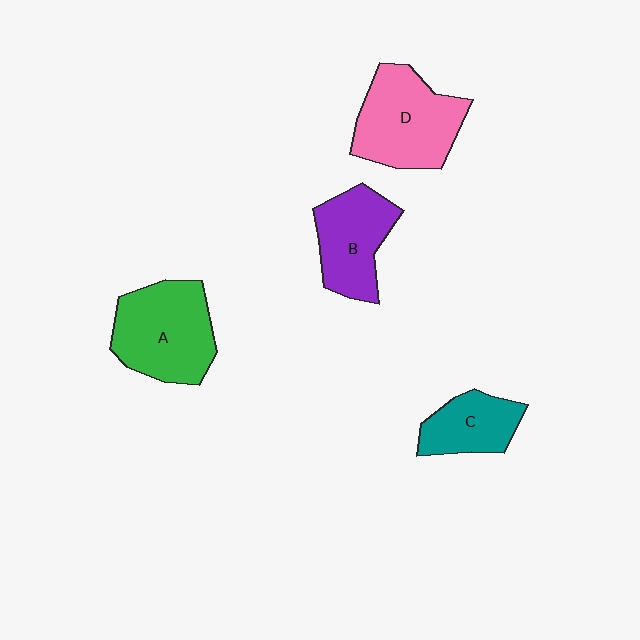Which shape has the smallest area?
Shape C (teal).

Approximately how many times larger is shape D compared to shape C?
Approximately 1.7 times.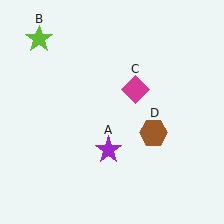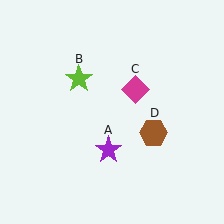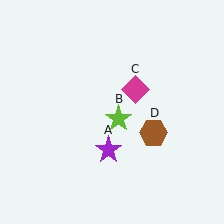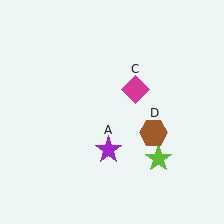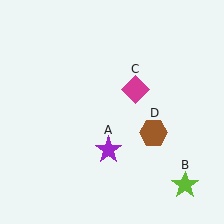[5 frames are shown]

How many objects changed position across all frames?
1 object changed position: lime star (object B).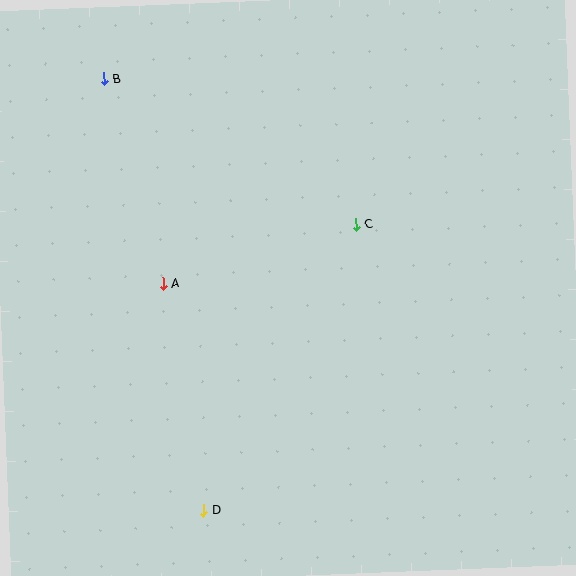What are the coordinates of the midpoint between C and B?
The midpoint between C and B is at (230, 152).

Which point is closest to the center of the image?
Point C at (356, 224) is closest to the center.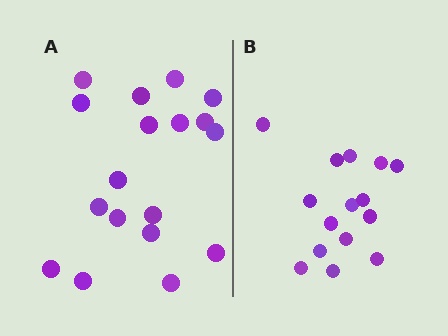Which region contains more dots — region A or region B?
Region A (the left region) has more dots.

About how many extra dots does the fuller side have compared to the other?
Region A has just a few more — roughly 2 or 3 more dots than region B.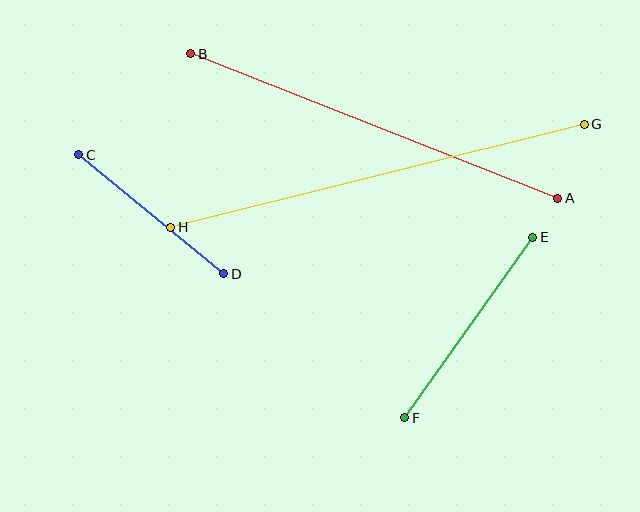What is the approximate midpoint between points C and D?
The midpoint is at approximately (151, 214) pixels.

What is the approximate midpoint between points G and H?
The midpoint is at approximately (378, 176) pixels.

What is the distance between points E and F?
The distance is approximately 221 pixels.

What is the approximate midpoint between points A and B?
The midpoint is at approximately (374, 126) pixels.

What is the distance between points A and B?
The distance is approximately 395 pixels.